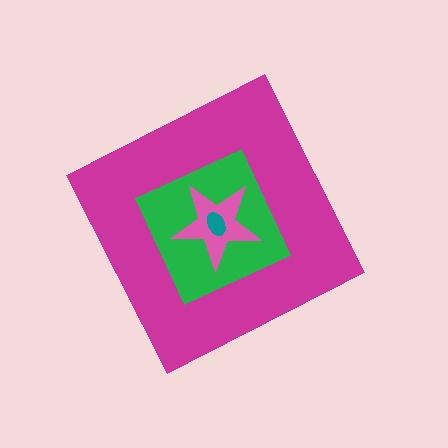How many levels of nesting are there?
4.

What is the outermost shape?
The magenta diamond.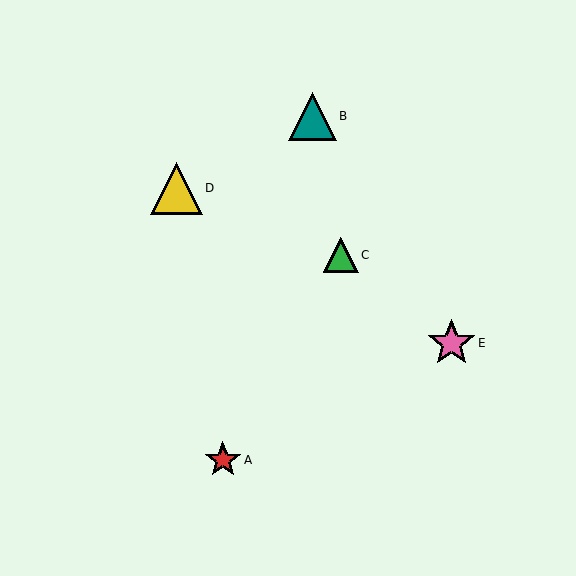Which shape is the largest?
The yellow triangle (labeled D) is the largest.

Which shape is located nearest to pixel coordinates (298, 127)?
The teal triangle (labeled B) at (312, 116) is nearest to that location.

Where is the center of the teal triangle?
The center of the teal triangle is at (312, 116).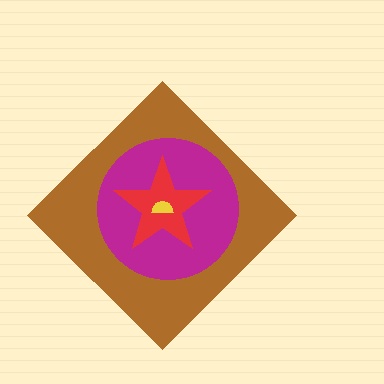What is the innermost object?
The yellow semicircle.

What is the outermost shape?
The brown diamond.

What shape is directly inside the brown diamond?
The magenta circle.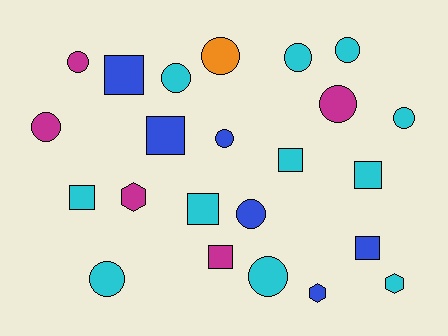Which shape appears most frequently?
Circle, with 12 objects.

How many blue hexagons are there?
There is 1 blue hexagon.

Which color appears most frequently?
Cyan, with 11 objects.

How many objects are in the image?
There are 23 objects.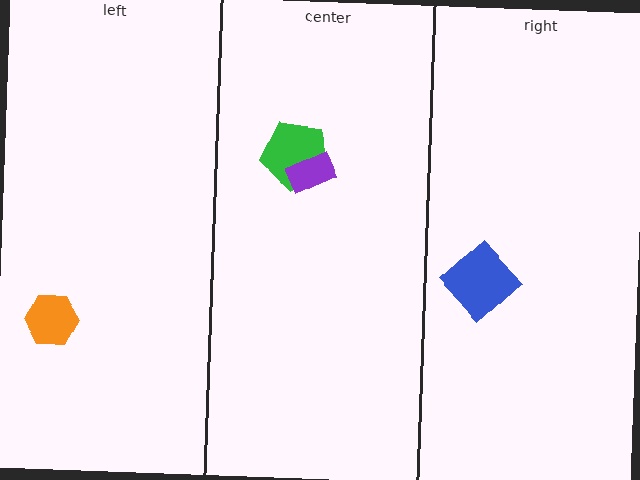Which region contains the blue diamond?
The right region.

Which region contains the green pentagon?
The center region.